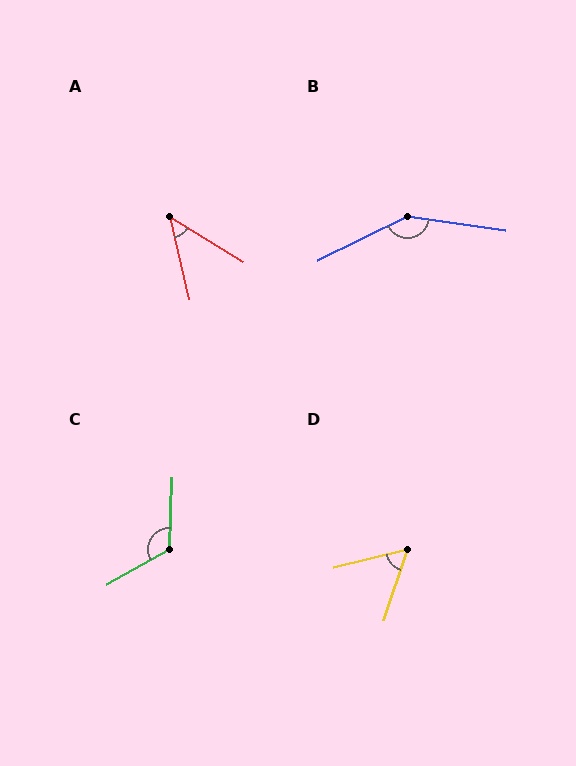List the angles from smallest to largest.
A (45°), D (58°), C (122°), B (146°).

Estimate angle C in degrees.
Approximately 122 degrees.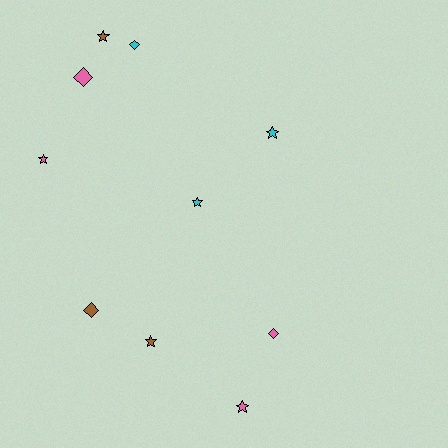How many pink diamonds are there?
There are 2 pink diamonds.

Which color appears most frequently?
Pink, with 4 objects.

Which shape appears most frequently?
Star, with 6 objects.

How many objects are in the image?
There are 10 objects.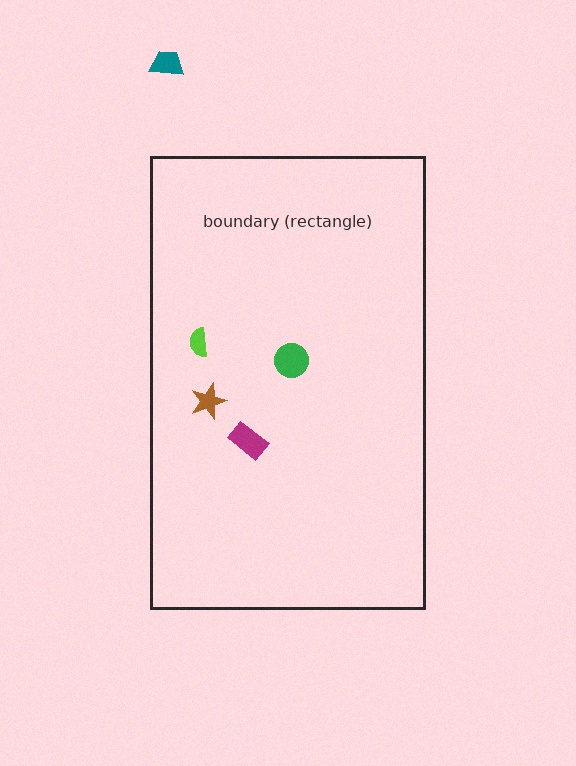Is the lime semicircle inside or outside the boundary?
Inside.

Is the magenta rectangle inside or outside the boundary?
Inside.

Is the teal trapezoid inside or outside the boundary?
Outside.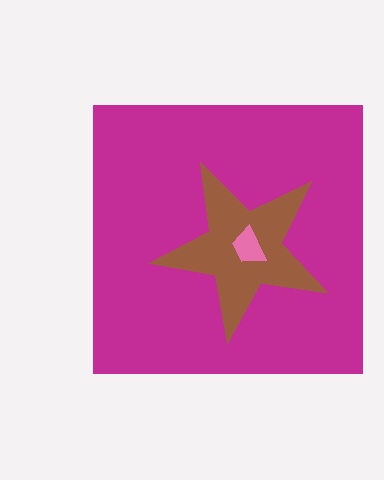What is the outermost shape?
The magenta square.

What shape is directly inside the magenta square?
The brown star.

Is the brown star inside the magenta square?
Yes.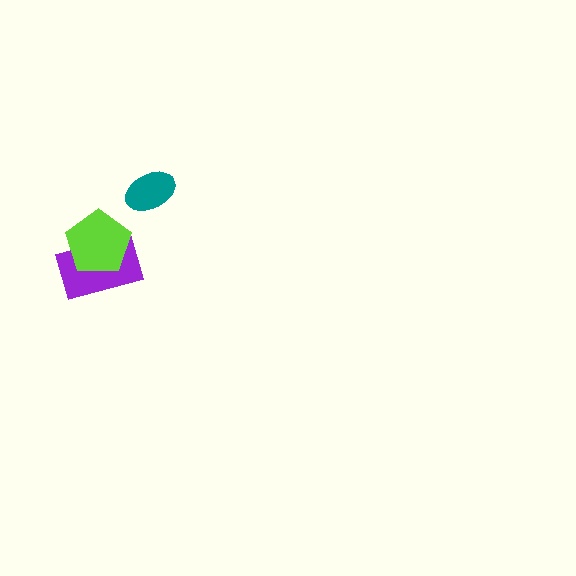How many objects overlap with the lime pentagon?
1 object overlaps with the lime pentagon.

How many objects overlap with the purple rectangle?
1 object overlaps with the purple rectangle.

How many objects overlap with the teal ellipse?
0 objects overlap with the teal ellipse.